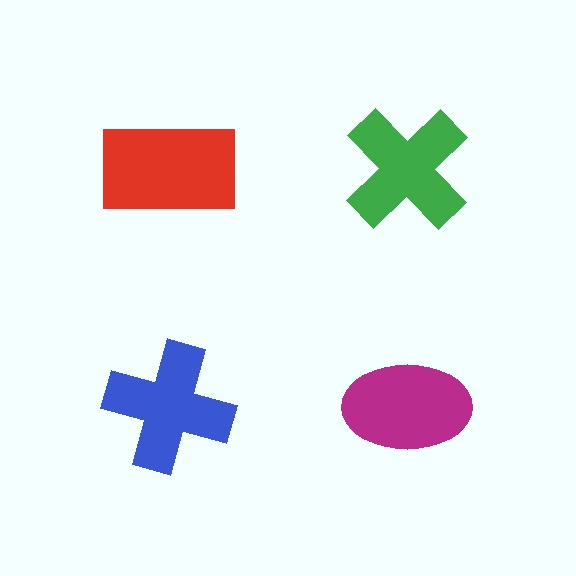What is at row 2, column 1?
A blue cross.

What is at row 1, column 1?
A red rectangle.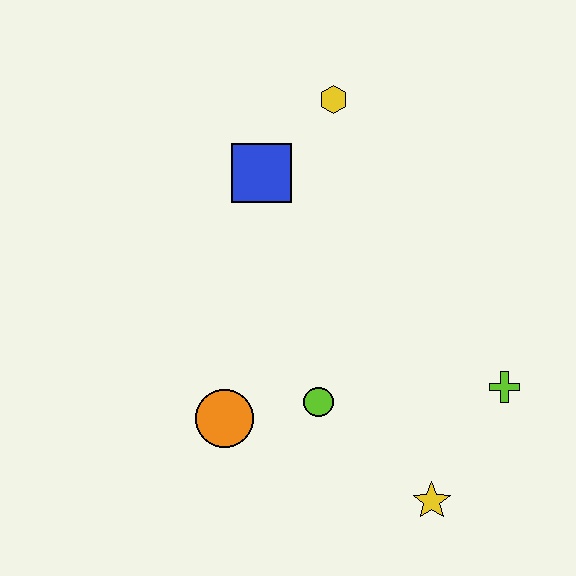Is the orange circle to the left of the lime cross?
Yes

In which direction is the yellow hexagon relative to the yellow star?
The yellow hexagon is above the yellow star.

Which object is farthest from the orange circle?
The yellow hexagon is farthest from the orange circle.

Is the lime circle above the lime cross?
No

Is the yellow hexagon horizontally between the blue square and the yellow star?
Yes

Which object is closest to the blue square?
The yellow hexagon is closest to the blue square.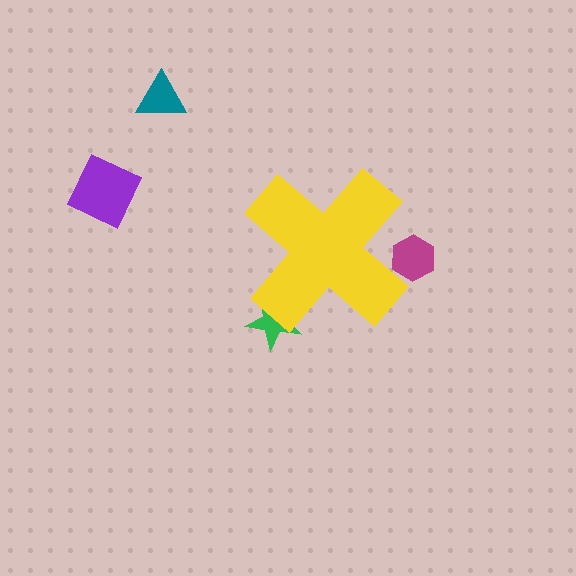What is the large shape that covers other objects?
A yellow cross.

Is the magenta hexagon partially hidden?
Yes, the magenta hexagon is partially hidden behind the yellow cross.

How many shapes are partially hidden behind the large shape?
2 shapes are partially hidden.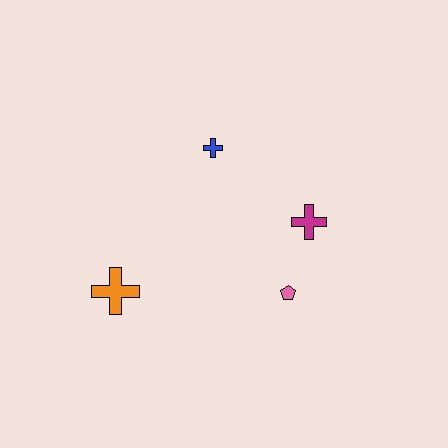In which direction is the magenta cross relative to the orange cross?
The magenta cross is to the right of the orange cross.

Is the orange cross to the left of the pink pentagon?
Yes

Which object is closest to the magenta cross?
The pink pentagon is closest to the magenta cross.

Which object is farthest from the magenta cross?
The orange cross is farthest from the magenta cross.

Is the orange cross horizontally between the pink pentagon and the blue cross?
No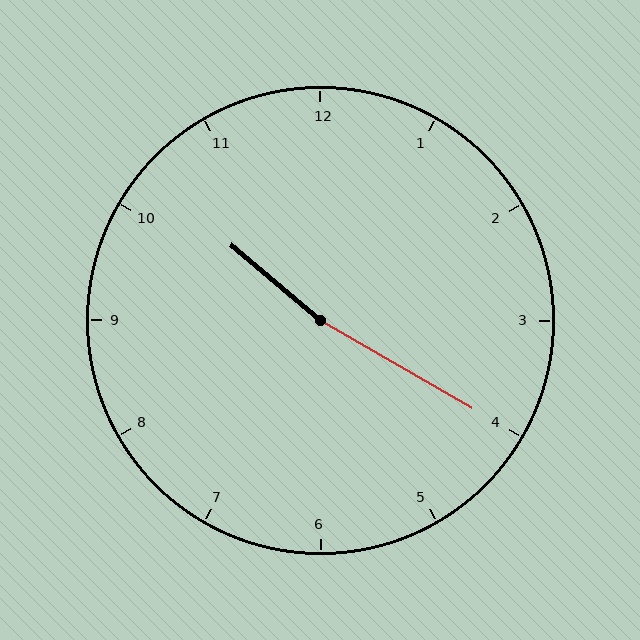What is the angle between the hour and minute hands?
Approximately 170 degrees.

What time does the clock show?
10:20.